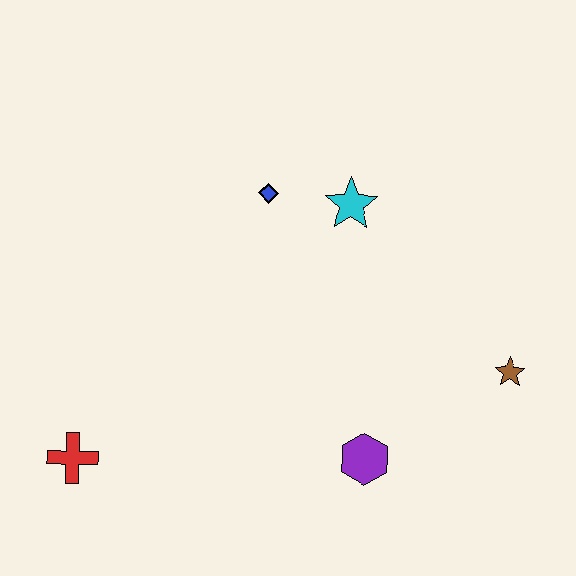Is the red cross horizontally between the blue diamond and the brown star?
No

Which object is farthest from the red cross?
The brown star is farthest from the red cross.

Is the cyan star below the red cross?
No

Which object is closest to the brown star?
The purple hexagon is closest to the brown star.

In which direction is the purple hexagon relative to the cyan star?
The purple hexagon is below the cyan star.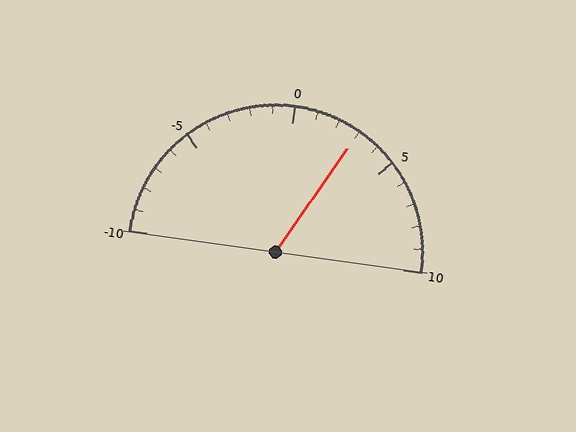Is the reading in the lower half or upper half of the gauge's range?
The reading is in the upper half of the range (-10 to 10).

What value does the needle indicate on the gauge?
The needle indicates approximately 3.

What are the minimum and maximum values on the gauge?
The gauge ranges from -10 to 10.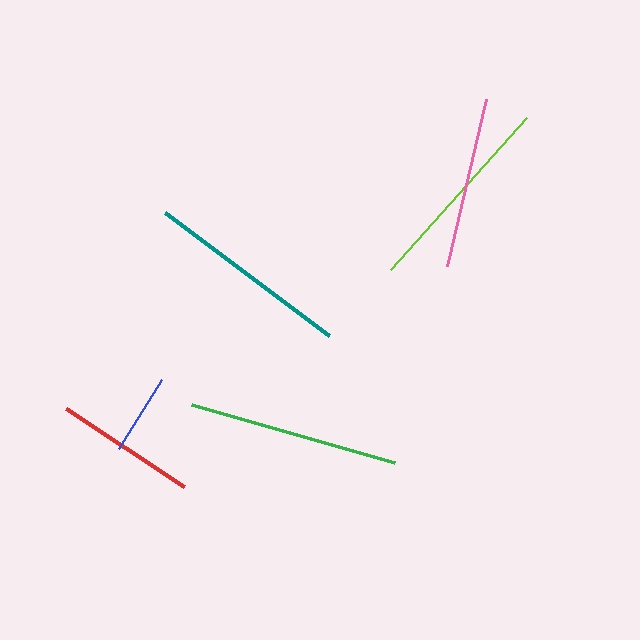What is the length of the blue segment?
The blue segment is approximately 81 pixels long.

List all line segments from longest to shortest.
From longest to shortest: green, teal, lime, pink, red, blue.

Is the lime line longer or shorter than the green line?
The green line is longer than the lime line.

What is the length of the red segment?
The red segment is approximately 141 pixels long.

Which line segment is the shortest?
The blue line is the shortest at approximately 81 pixels.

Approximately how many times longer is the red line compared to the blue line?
The red line is approximately 1.7 times the length of the blue line.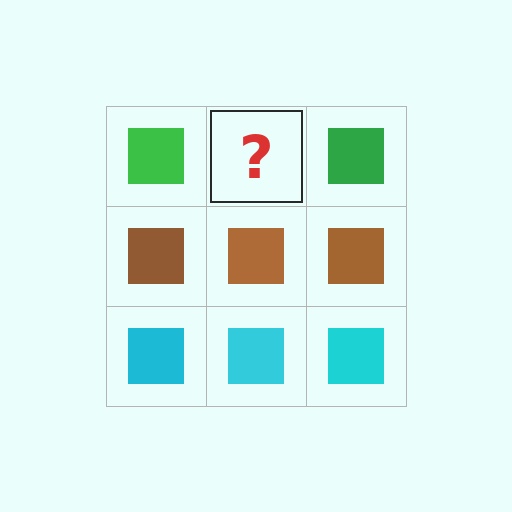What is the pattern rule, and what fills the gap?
The rule is that each row has a consistent color. The gap should be filled with a green square.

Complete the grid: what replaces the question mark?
The question mark should be replaced with a green square.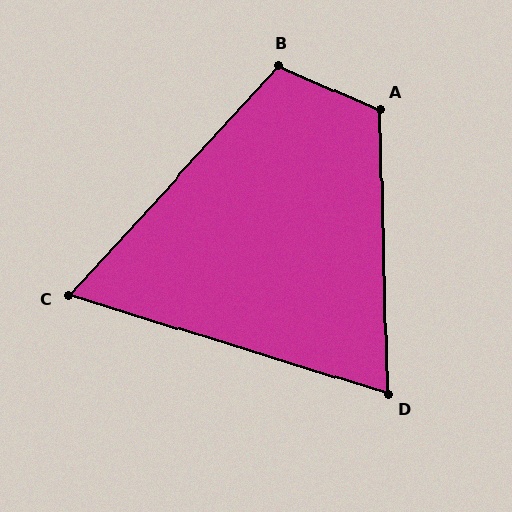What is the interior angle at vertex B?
Approximately 109 degrees (obtuse).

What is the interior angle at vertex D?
Approximately 71 degrees (acute).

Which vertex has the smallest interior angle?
C, at approximately 65 degrees.